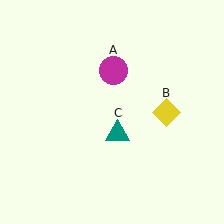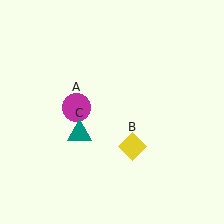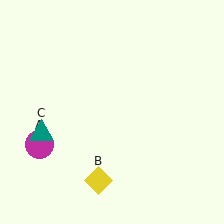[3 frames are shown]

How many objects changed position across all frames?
3 objects changed position: magenta circle (object A), yellow diamond (object B), teal triangle (object C).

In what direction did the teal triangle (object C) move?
The teal triangle (object C) moved left.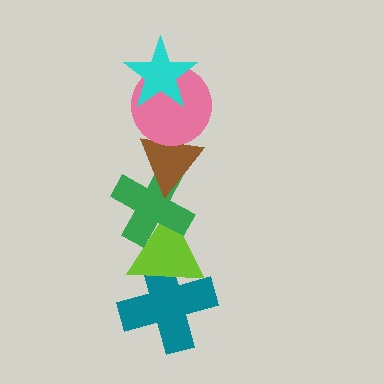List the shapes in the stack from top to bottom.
From top to bottom: the cyan star, the pink circle, the brown triangle, the green cross, the lime triangle, the teal cross.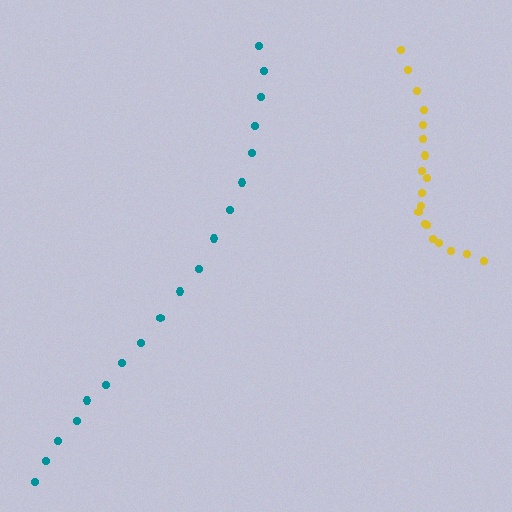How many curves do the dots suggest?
There are 2 distinct paths.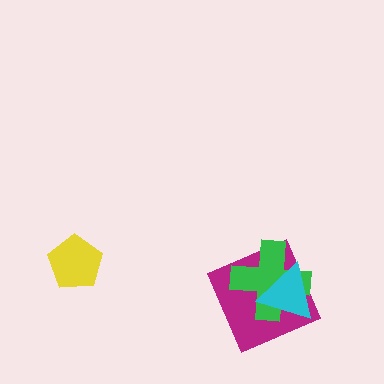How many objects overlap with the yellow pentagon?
0 objects overlap with the yellow pentagon.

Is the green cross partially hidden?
Yes, it is partially covered by another shape.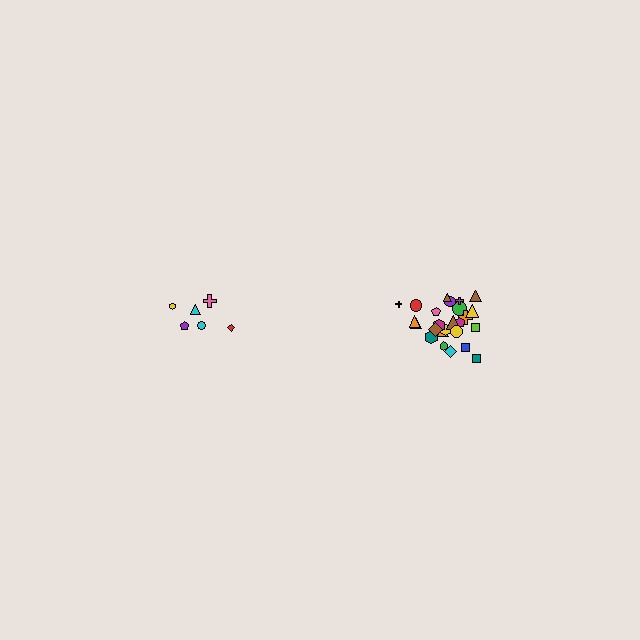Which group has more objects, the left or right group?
The right group.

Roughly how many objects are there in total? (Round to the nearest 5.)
Roughly 30 objects in total.